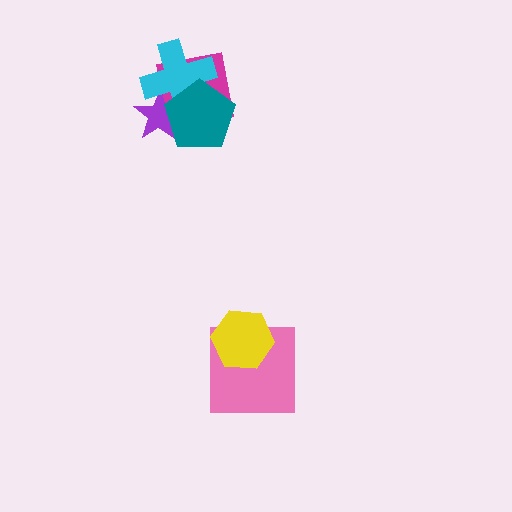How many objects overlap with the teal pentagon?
3 objects overlap with the teal pentagon.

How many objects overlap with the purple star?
3 objects overlap with the purple star.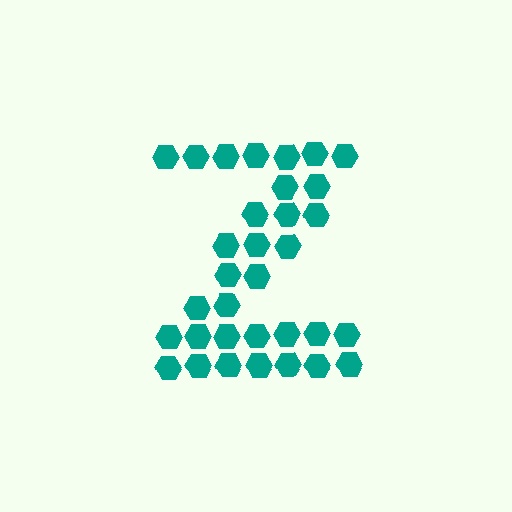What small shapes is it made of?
It is made of small hexagons.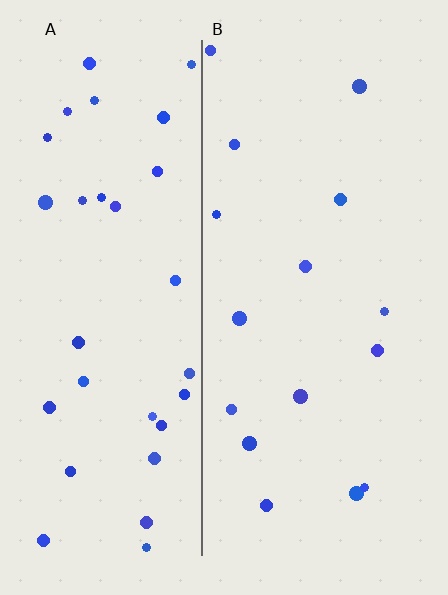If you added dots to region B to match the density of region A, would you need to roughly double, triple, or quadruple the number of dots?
Approximately double.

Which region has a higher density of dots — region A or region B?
A (the left).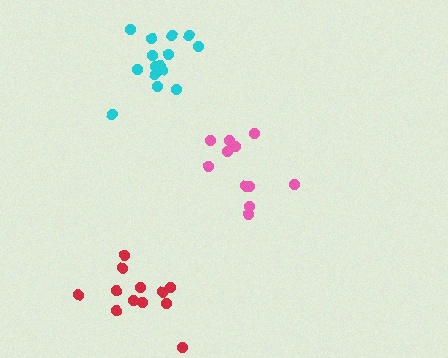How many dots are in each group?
Group 1: 12 dots, Group 2: 11 dots, Group 3: 15 dots (38 total).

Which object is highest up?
The cyan cluster is topmost.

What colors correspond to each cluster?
The clusters are colored: red, pink, cyan.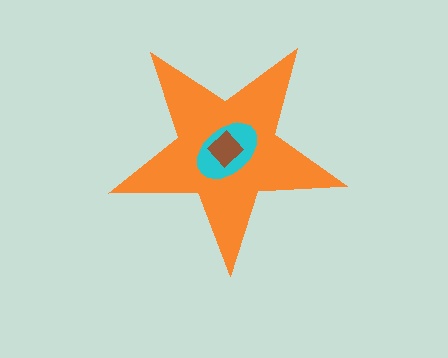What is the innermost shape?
The brown diamond.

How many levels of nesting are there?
3.